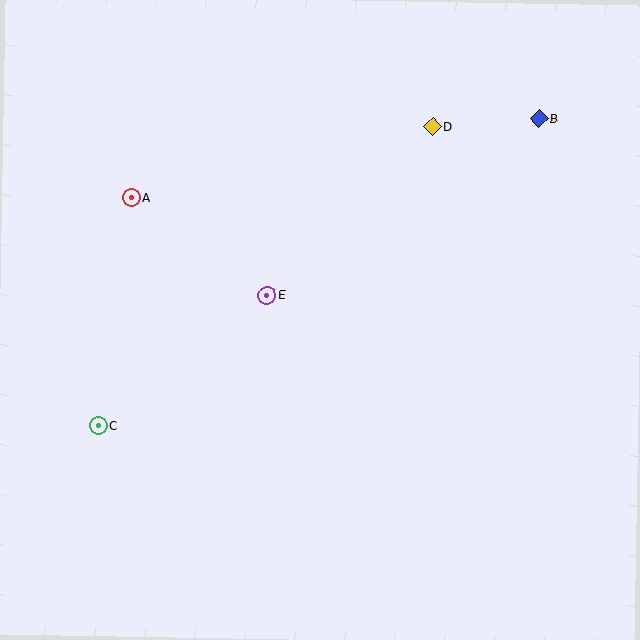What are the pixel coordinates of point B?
Point B is at (539, 119).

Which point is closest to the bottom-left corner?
Point C is closest to the bottom-left corner.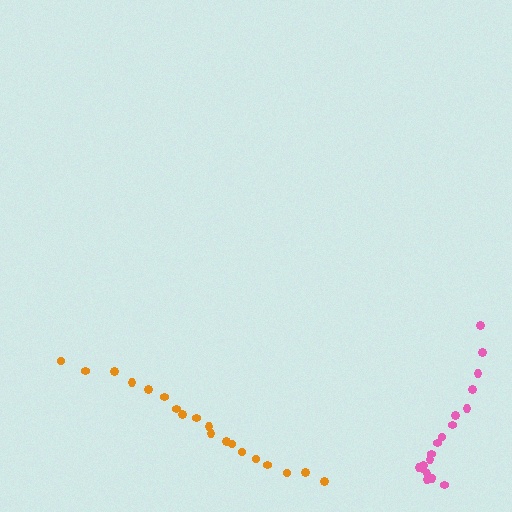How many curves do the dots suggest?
There are 2 distinct paths.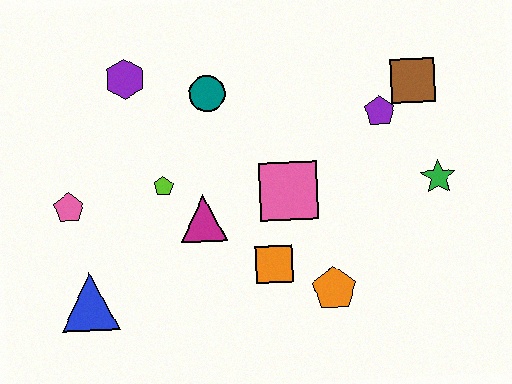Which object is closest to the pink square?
The orange square is closest to the pink square.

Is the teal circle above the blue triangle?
Yes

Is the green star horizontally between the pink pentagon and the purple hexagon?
No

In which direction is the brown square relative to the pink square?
The brown square is to the right of the pink square.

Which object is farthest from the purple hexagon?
The green star is farthest from the purple hexagon.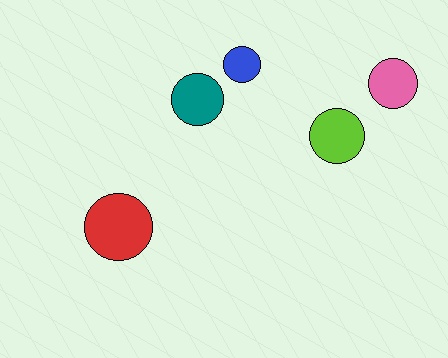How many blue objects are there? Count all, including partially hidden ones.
There is 1 blue object.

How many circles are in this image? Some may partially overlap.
There are 5 circles.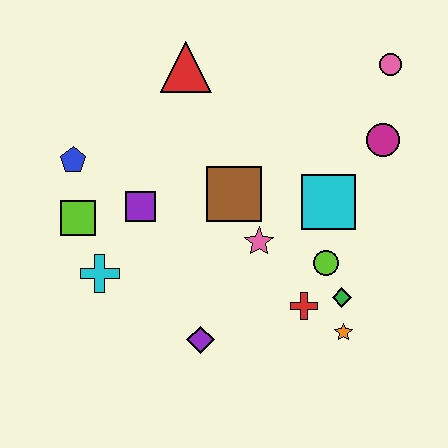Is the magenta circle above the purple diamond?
Yes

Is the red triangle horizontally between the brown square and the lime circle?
No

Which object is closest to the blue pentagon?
The lime square is closest to the blue pentagon.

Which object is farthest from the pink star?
The pink circle is farthest from the pink star.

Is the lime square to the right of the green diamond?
No